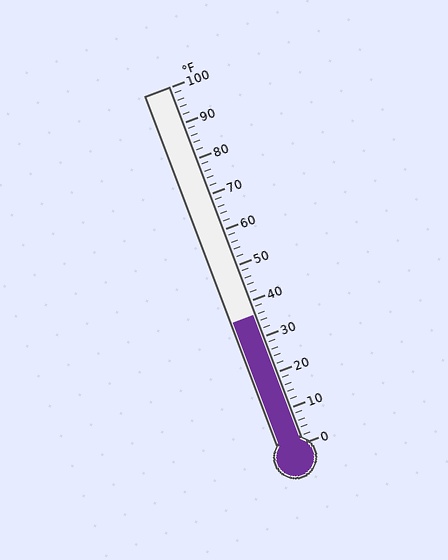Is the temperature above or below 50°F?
The temperature is below 50°F.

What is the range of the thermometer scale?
The thermometer scale ranges from 0°F to 100°F.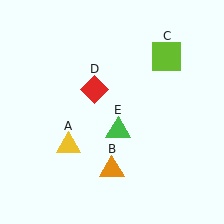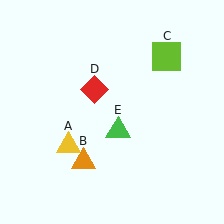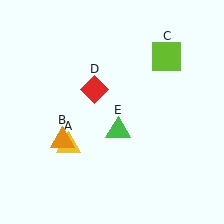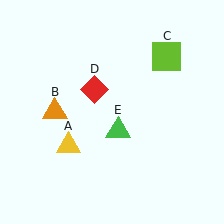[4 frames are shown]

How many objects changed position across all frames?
1 object changed position: orange triangle (object B).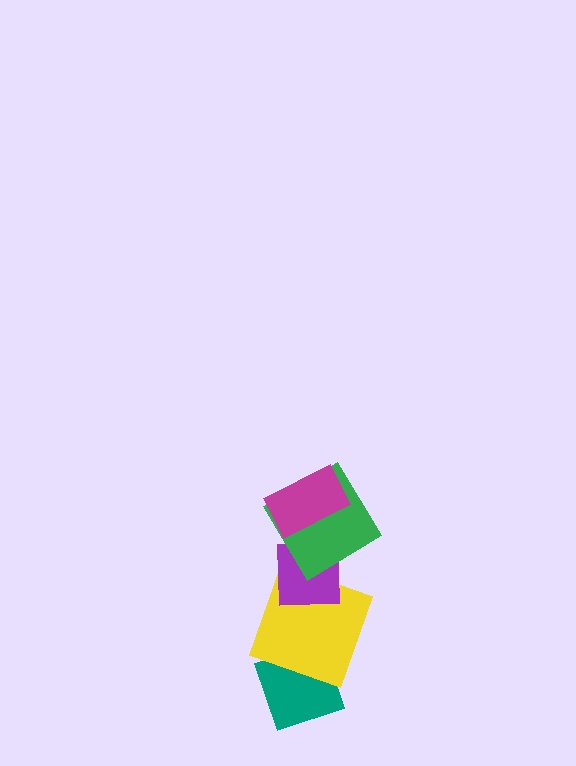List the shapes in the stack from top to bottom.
From top to bottom: the magenta rectangle, the green diamond, the purple square, the yellow square, the teal diamond.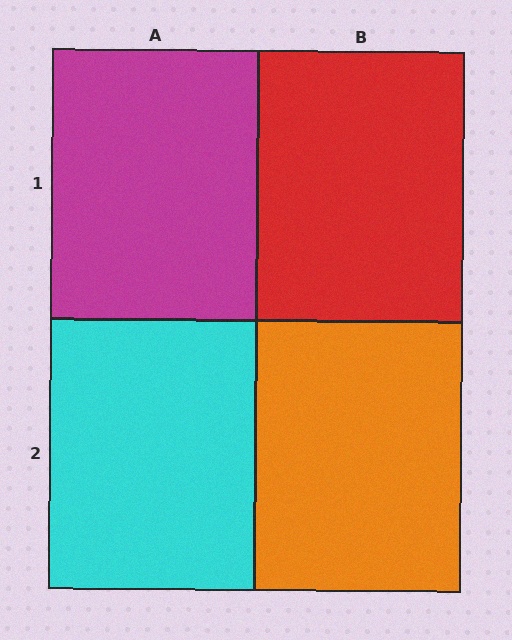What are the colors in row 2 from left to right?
Cyan, orange.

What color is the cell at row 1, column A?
Magenta.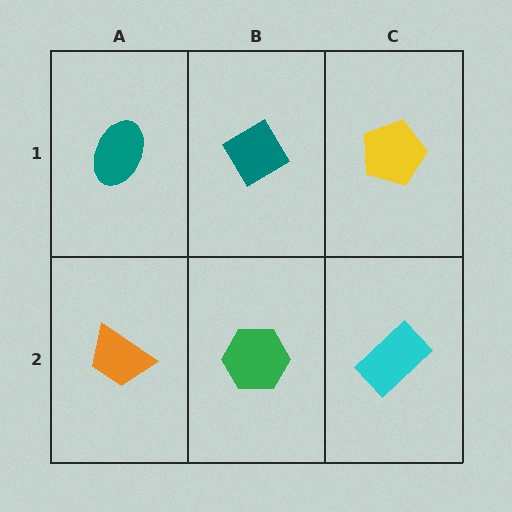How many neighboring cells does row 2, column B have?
3.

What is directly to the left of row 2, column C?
A green hexagon.